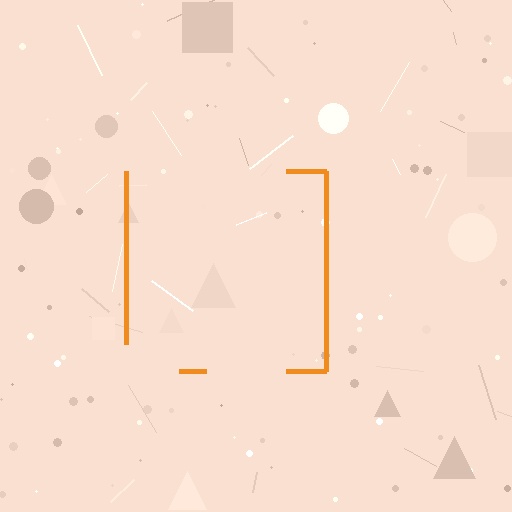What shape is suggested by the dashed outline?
The dashed outline suggests a square.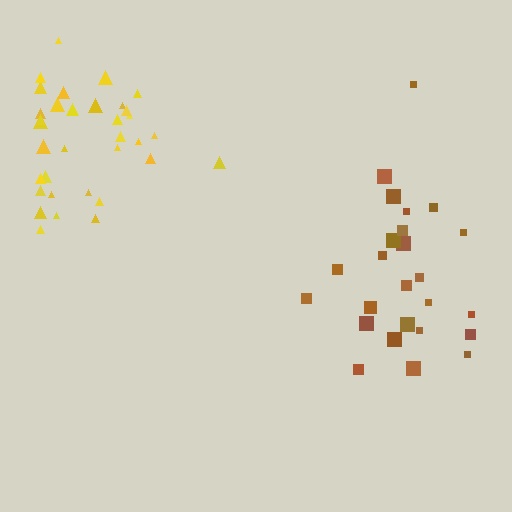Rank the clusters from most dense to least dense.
yellow, brown.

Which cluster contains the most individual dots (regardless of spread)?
Yellow (34).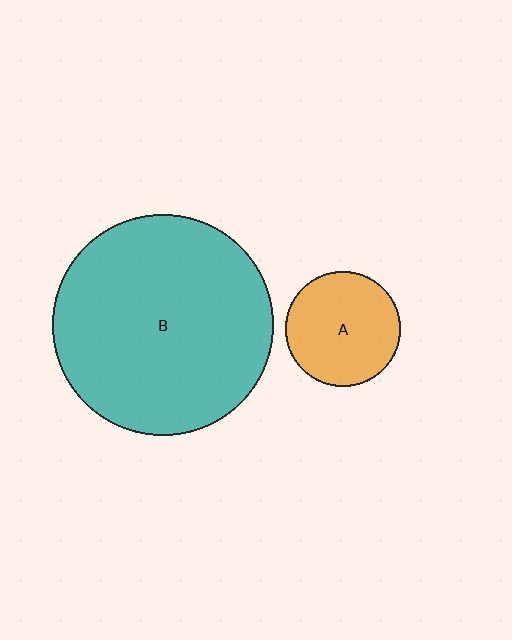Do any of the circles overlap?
No, none of the circles overlap.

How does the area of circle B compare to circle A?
Approximately 3.7 times.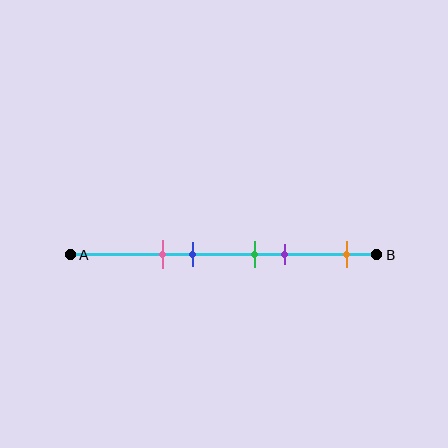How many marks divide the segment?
There are 5 marks dividing the segment.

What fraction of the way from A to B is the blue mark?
The blue mark is approximately 40% (0.4) of the way from A to B.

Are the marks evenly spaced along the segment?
No, the marks are not evenly spaced.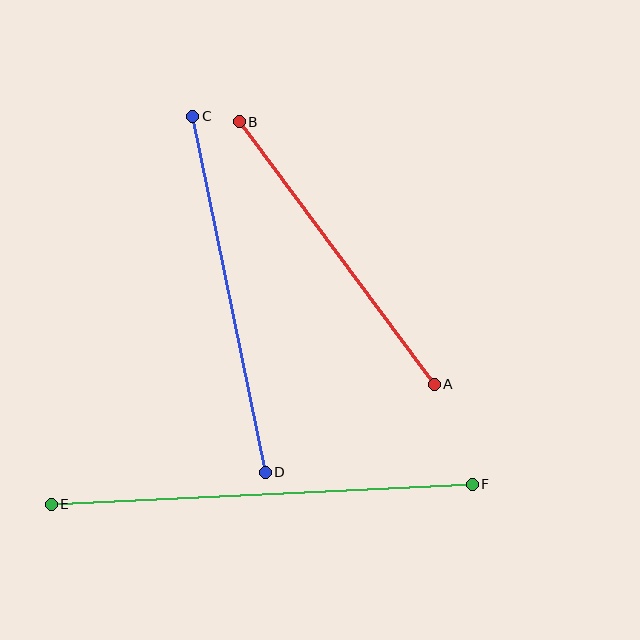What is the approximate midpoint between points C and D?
The midpoint is at approximately (229, 294) pixels.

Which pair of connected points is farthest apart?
Points E and F are farthest apart.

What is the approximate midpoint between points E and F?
The midpoint is at approximately (262, 494) pixels.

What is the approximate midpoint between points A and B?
The midpoint is at approximately (337, 253) pixels.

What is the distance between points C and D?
The distance is approximately 364 pixels.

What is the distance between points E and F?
The distance is approximately 422 pixels.